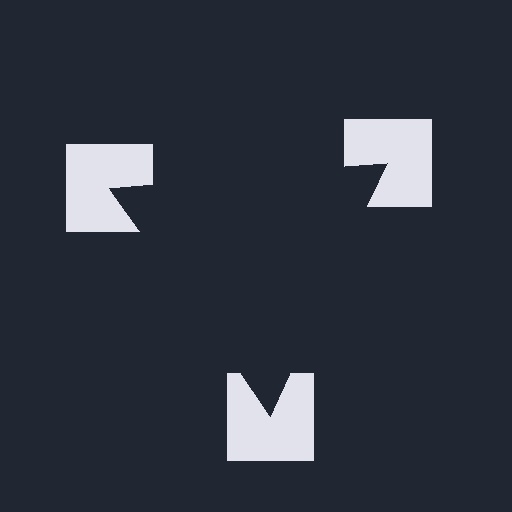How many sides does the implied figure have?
3 sides.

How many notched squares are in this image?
There are 3 — one at each vertex of the illusory triangle.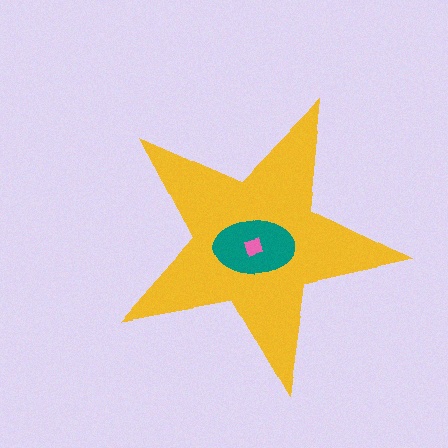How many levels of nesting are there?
3.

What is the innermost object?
The pink diamond.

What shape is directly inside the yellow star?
The teal ellipse.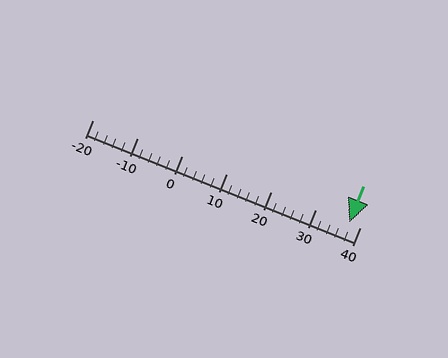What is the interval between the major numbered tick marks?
The major tick marks are spaced 10 units apart.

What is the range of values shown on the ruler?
The ruler shows values from -20 to 40.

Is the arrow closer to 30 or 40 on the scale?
The arrow is closer to 40.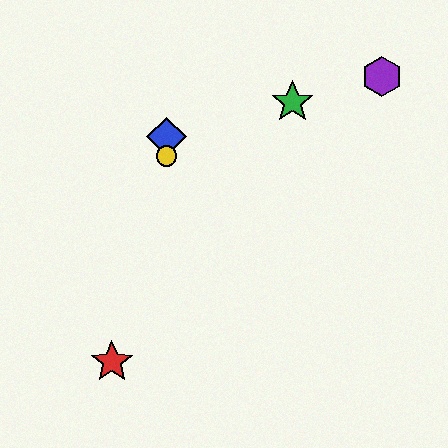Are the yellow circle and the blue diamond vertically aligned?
Yes, both are at x≈167.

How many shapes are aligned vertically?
2 shapes (the blue diamond, the yellow circle) are aligned vertically.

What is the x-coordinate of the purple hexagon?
The purple hexagon is at x≈382.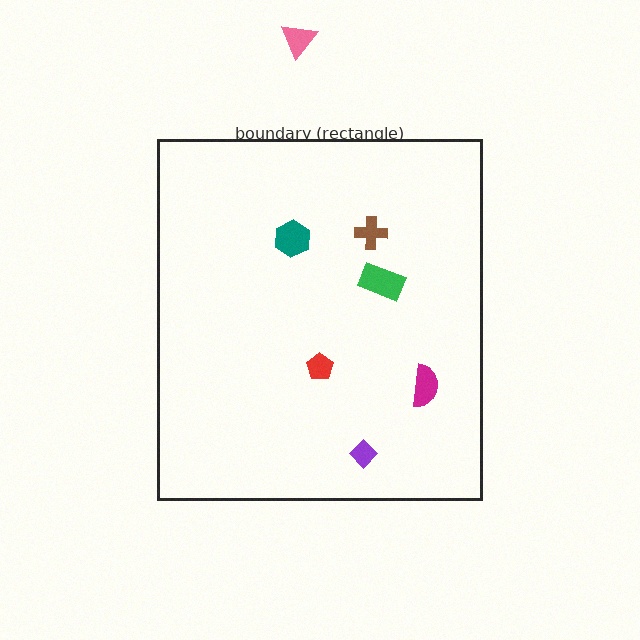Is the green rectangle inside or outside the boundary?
Inside.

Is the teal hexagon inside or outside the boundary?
Inside.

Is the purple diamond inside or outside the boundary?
Inside.